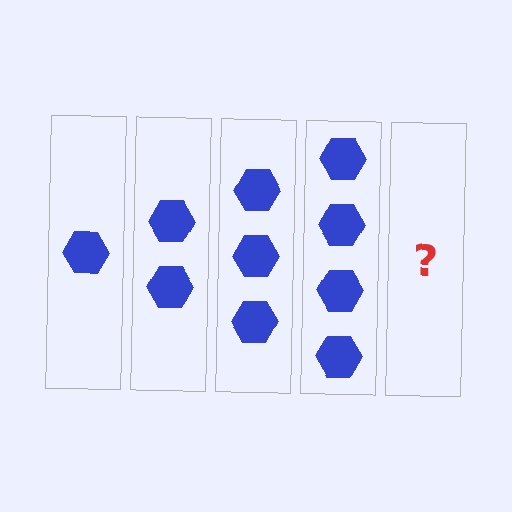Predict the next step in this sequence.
The next step is 5 hexagons.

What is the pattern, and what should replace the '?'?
The pattern is that each step adds one more hexagon. The '?' should be 5 hexagons.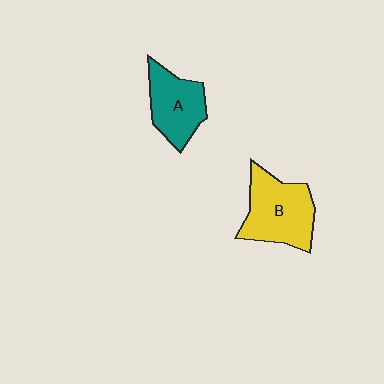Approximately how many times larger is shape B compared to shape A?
Approximately 1.3 times.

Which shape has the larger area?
Shape B (yellow).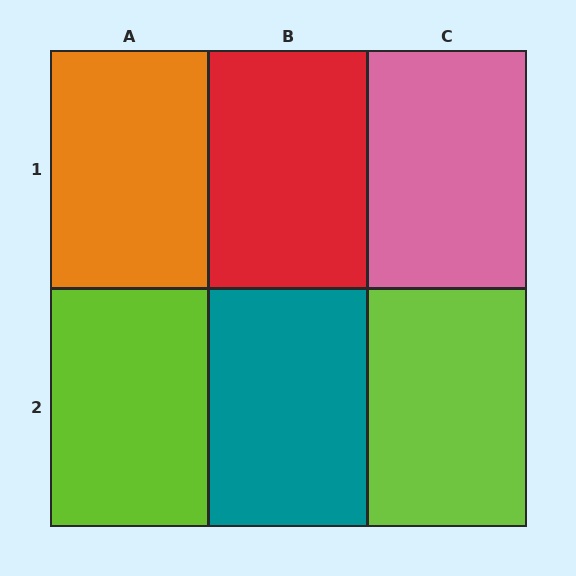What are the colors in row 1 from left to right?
Orange, red, pink.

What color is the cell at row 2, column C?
Lime.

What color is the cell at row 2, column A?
Lime.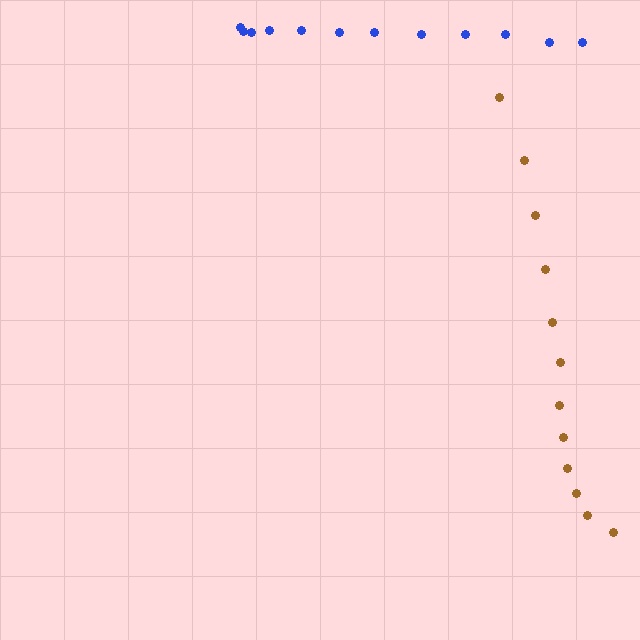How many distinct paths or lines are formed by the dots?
There are 2 distinct paths.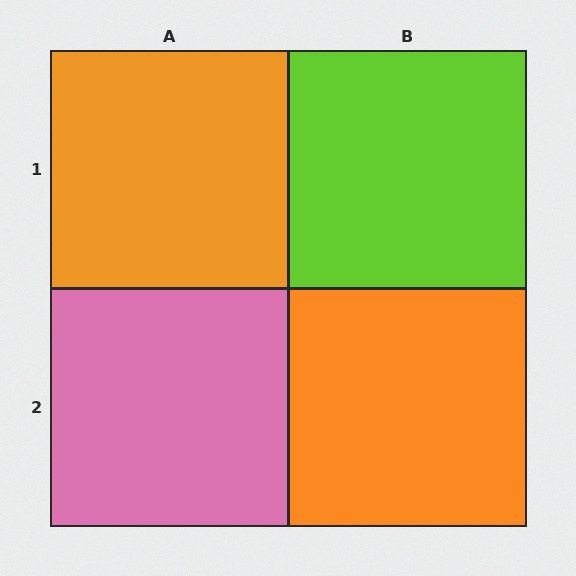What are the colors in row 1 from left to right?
Orange, lime.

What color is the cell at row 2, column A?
Pink.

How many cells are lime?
1 cell is lime.